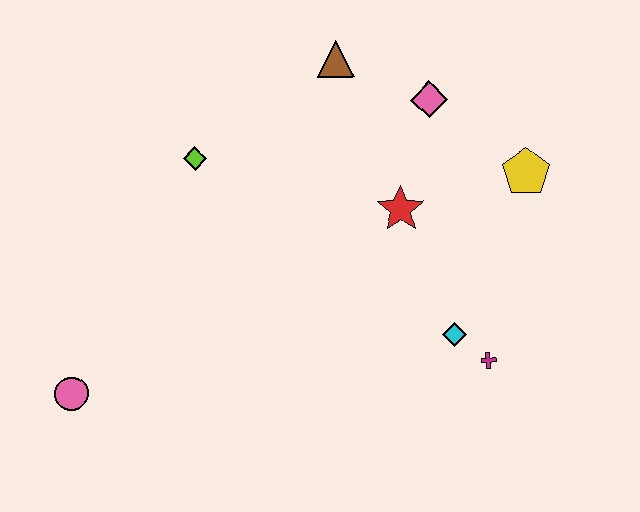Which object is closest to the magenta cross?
The cyan diamond is closest to the magenta cross.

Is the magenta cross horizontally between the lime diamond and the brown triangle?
No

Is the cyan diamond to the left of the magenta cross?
Yes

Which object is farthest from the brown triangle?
The pink circle is farthest from the brown triangle.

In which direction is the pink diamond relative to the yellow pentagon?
The pink diamond is to the left of the yellow pentagon.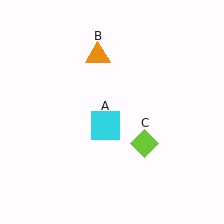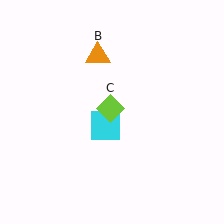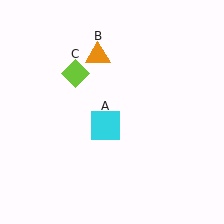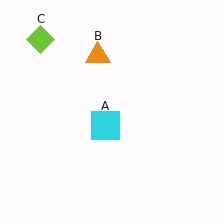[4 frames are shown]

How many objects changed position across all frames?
1 object changed position: lime diamond (object C).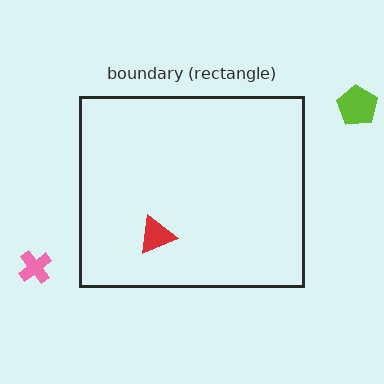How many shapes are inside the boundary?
1 inside, 2 outside.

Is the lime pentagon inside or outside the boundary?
Outside.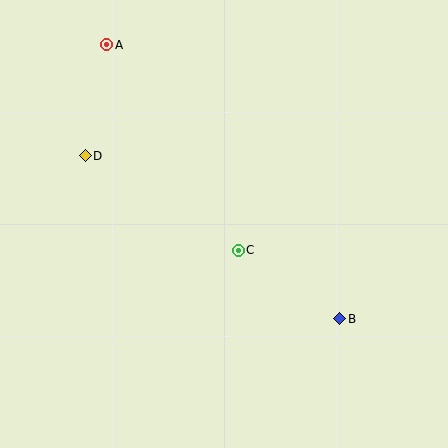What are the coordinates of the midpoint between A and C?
The midpoint between A and C is at (172, 148).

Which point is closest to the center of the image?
Point C at (238, 250) is closest to the center.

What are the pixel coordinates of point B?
Point B is at (340, 319).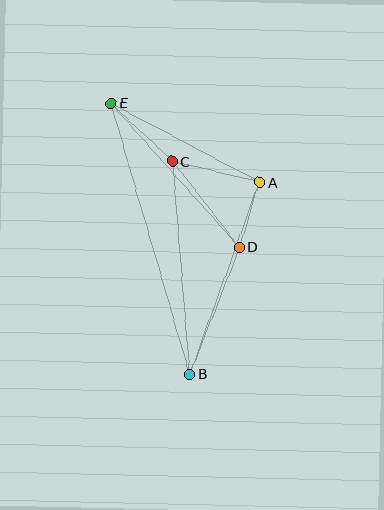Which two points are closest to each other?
Points A and D are closest to each other.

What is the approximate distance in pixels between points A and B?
The distance between A and B is approximately 204 pixels.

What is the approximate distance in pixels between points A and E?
The distance between A and E is approximately 168 pixels.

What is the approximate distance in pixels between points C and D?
The distance between C and D is approximately 109 pixels.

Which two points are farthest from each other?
Points B and E are farthest from each other.